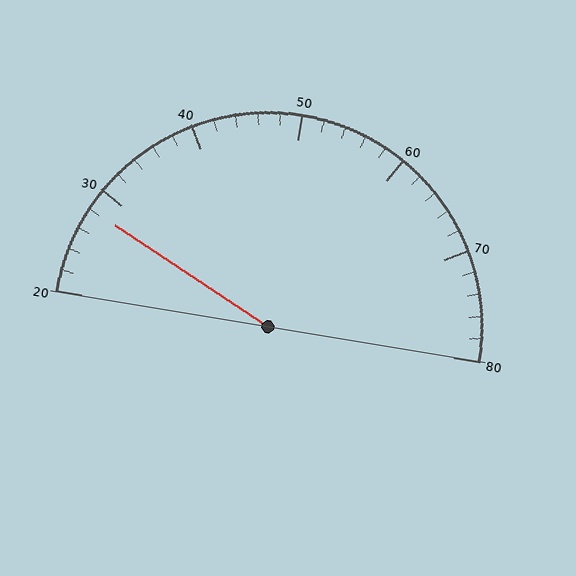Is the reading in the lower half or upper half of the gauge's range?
The reading is in the lower half of the range (20 to 80).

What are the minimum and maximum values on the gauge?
The gauge ranges from 20 to 80.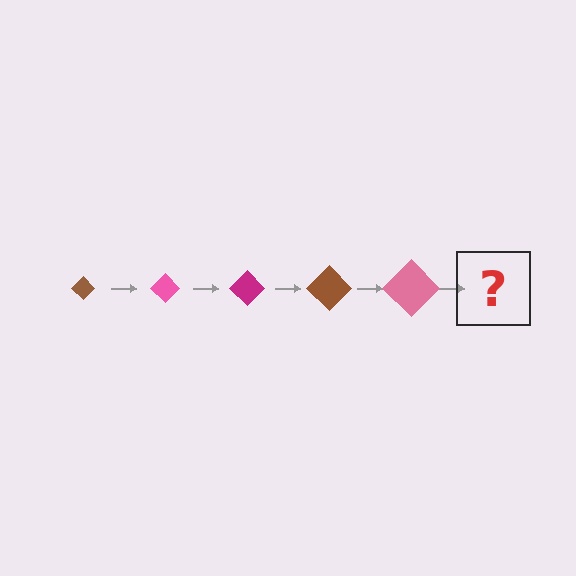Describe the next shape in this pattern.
It should be a magenta diamond, larger than the previous one.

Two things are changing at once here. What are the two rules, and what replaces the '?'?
The two rules are that the diamond grows larger each step and the color cycles through brown, pink, and magenta. The '?' should be a magenta diamond, larger than the previous one.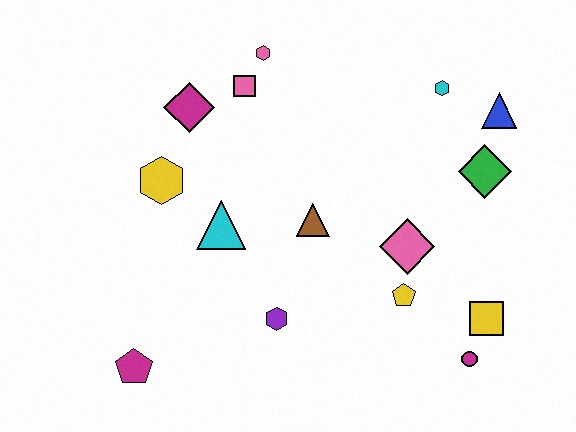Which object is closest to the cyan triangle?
The yellow hexagon is closest to the cyan triangle.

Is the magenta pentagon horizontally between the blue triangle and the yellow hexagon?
No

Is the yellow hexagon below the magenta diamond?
Yes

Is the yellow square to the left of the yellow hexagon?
No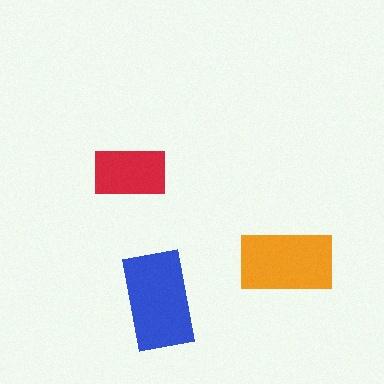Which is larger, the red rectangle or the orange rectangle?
The orange one.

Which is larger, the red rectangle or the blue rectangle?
The blue one.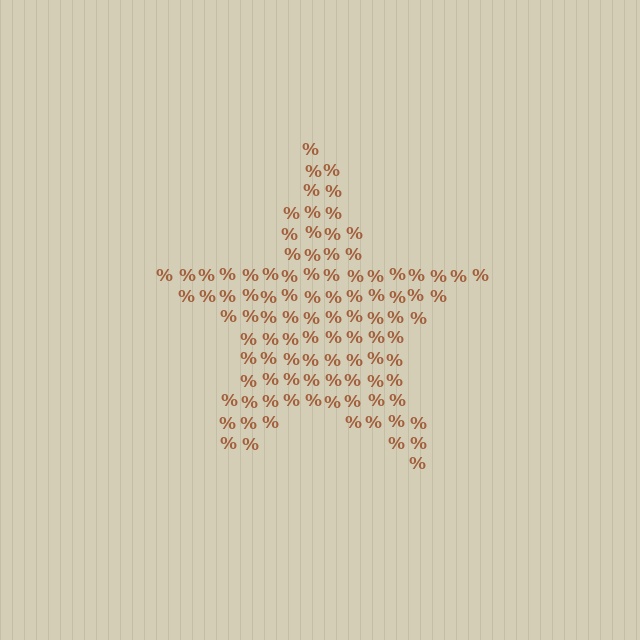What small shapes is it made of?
It is made of small percent signs.